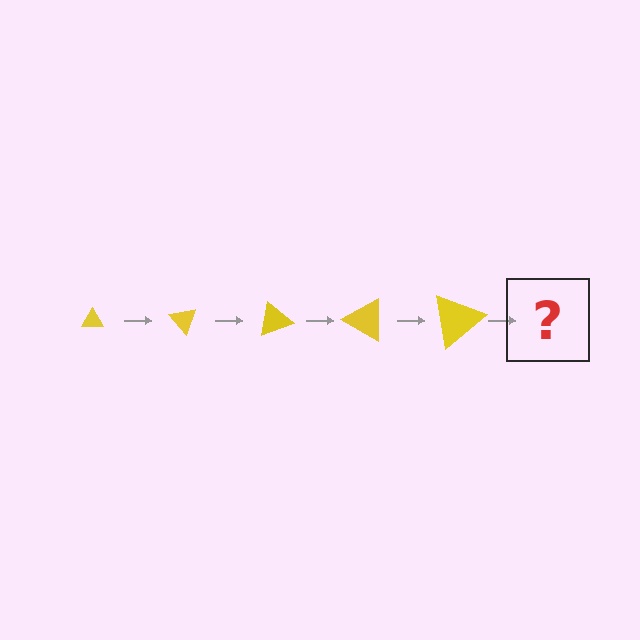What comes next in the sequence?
The next element should be a triangle, larger than the previous one and rotated 250 degrees from the start.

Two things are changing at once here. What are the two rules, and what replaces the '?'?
The two rules are that the triangle grows larger each step and it rotates 50 degrees each step. The '?' should be a triangle, larger than the previous one and rotated 250 degrees from the start.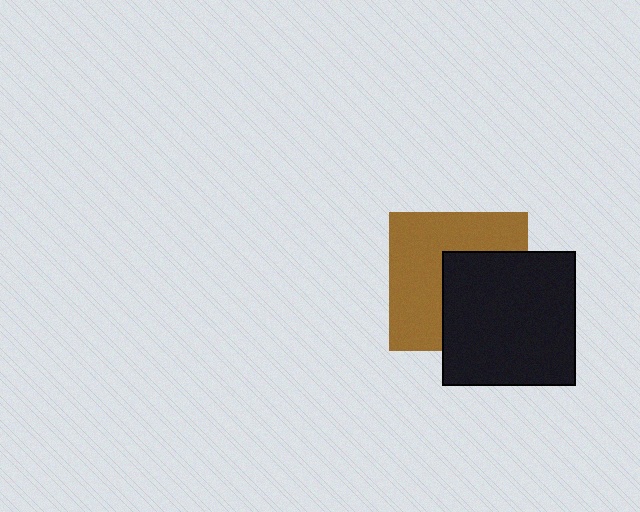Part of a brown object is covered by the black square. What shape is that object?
It is a square.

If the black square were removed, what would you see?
You would see the complete brown square.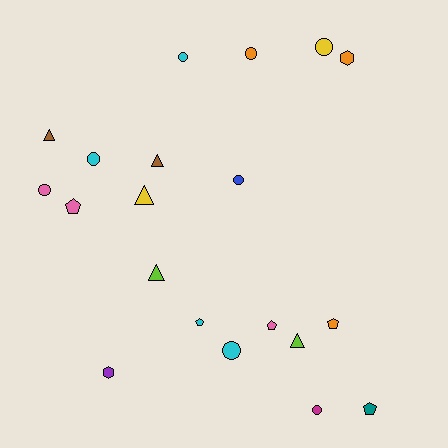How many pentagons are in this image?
There are 5 pentagons.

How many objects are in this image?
There are 20 objects.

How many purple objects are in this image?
There is 1 purple object.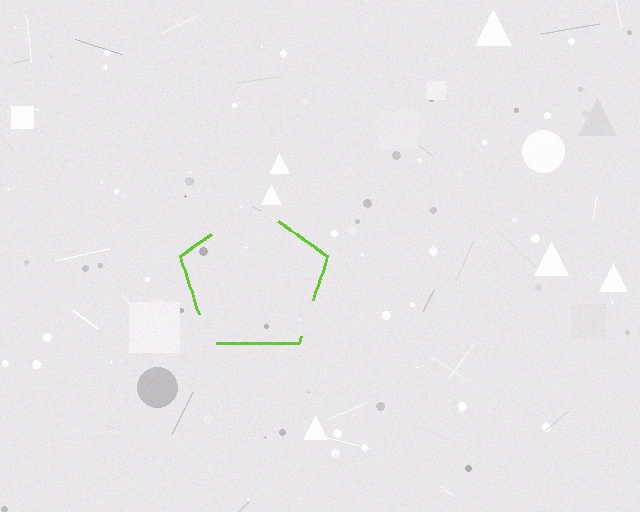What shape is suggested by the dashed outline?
The dashed outline suggests a pentagon.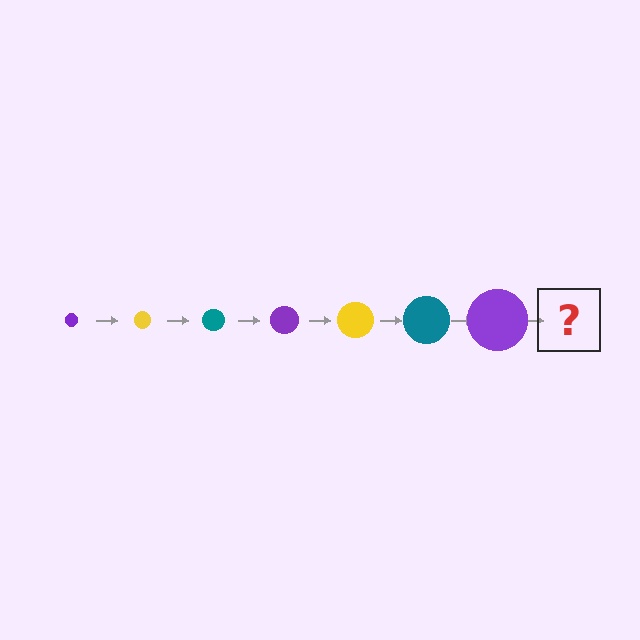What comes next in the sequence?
The next element should be a yellow circle, larger than the previous one.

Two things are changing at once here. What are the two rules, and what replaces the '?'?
The two rules are that the circle grows larger each step and the color cycles through purple, yellow, and teal. The '?' should be a yellow circle, larger than the previous one.